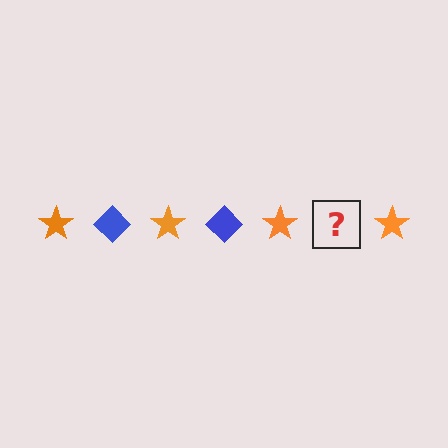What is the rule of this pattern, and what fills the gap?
The rule is that the pattern alternates between orange star and blue diamond. The gap should be filled with a blue diamond.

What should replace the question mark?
The question mark should be replaced with a blue diamond.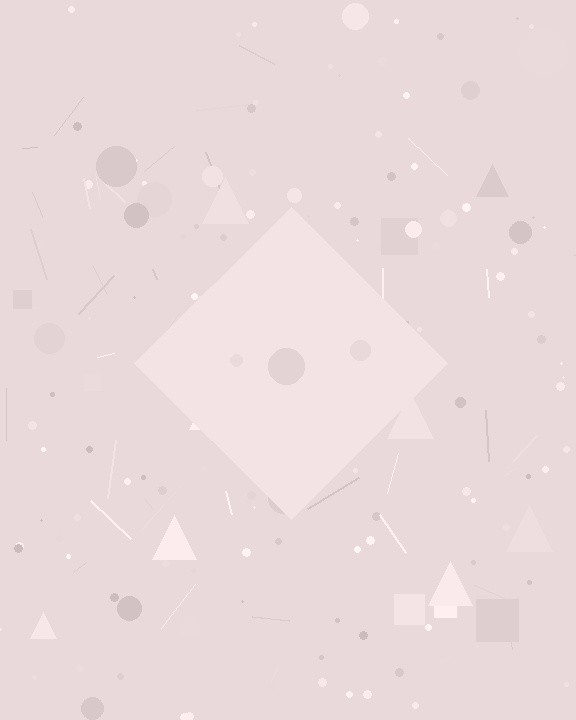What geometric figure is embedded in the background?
A diamond is embedded in the background.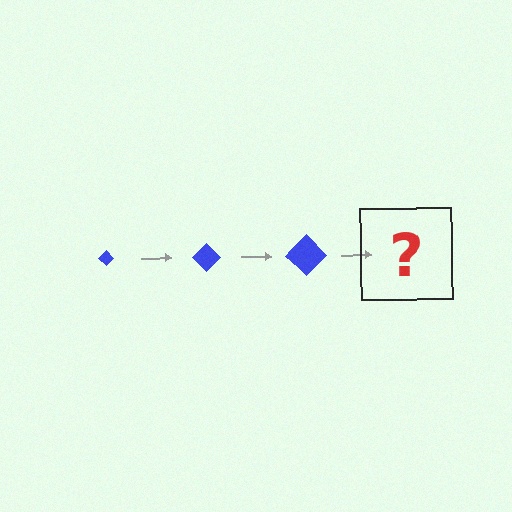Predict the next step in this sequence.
The next step is a blue diamond, larger than the previous one.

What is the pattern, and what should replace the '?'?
The pattern is that the diamond gets progressively larger each step. The '?' should be a blue diamond, larger than the previous one.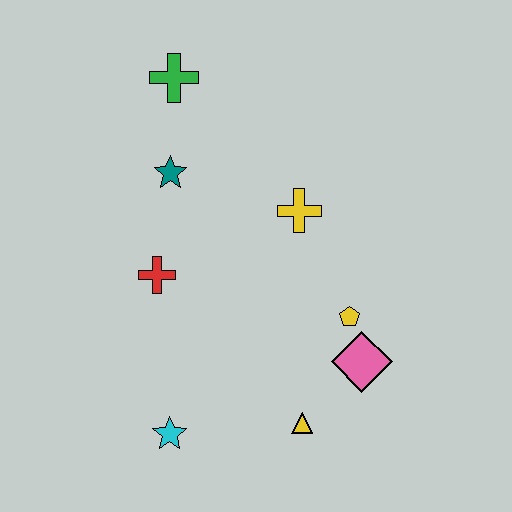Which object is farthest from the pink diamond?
The green cross is farthest from the pink diamond.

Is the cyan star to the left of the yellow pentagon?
Yes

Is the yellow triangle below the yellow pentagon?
Yes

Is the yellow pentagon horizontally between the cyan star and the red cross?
No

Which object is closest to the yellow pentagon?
The pink diamond is closest to the yellow pentagon.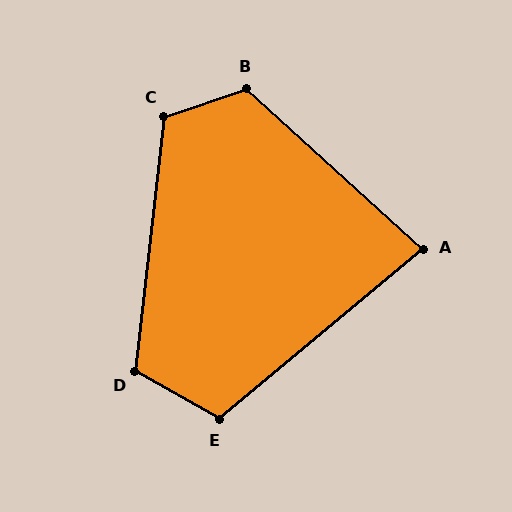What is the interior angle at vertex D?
Approximately 113 degrees (obtuse).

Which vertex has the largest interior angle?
B, at approximately 119 degrees.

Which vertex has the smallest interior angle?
A, at approximately 82 degrees.